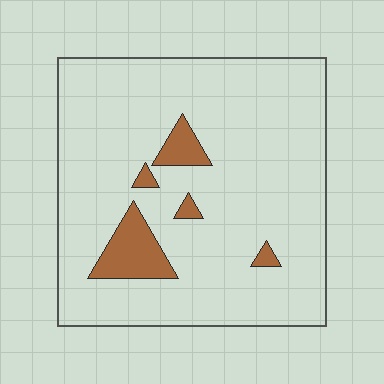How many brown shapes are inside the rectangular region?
5.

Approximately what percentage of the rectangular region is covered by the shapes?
Approximately 10%.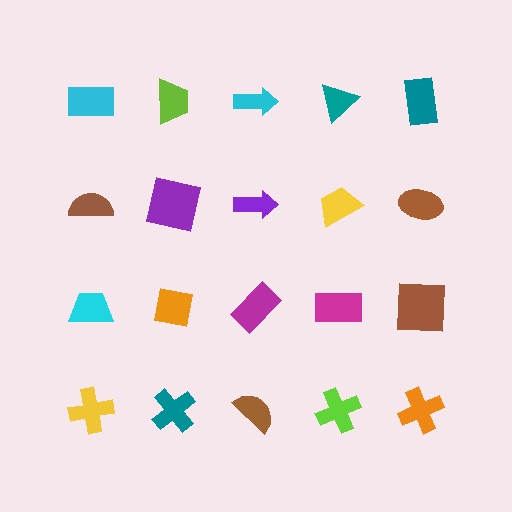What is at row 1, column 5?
A teal rectangle.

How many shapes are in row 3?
5 shapes.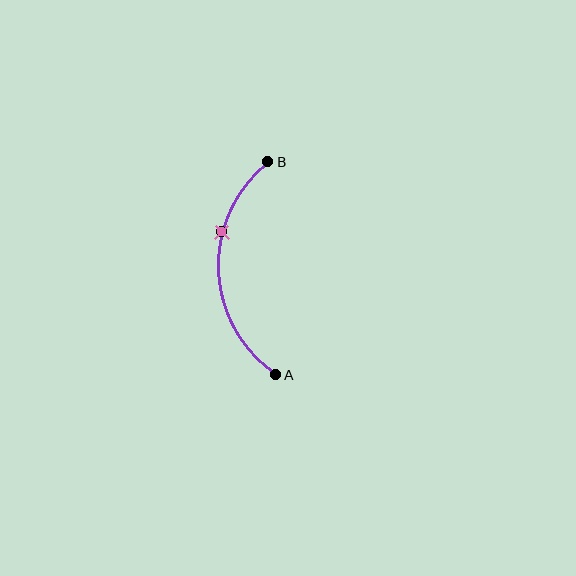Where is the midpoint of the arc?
The arc midpoint is the point on the curve farthest from the straight line joining A and B. It sits to the left of that line.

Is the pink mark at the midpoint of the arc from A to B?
No. The pink mark lies on the arc but is closer to endpoint B. The arc midpoint would be at the point on the curve equidistant along the arc from both A and B.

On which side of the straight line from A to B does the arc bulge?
The arc bulges to the left of the straight line connecting A and B.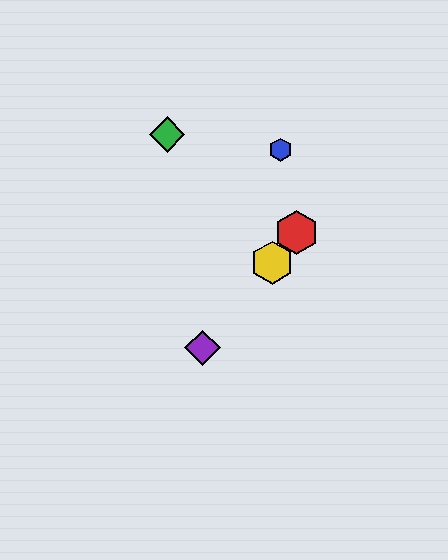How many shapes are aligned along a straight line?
3 shapes (the red hexagon, the yellow hexagon, the purple diamond) are aligned along a straight line.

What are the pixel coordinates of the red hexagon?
The red hexagon is at (297, 233).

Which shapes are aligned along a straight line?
The red hexagon, the yellow hexagon, the purple diamond are aligned along a straight line.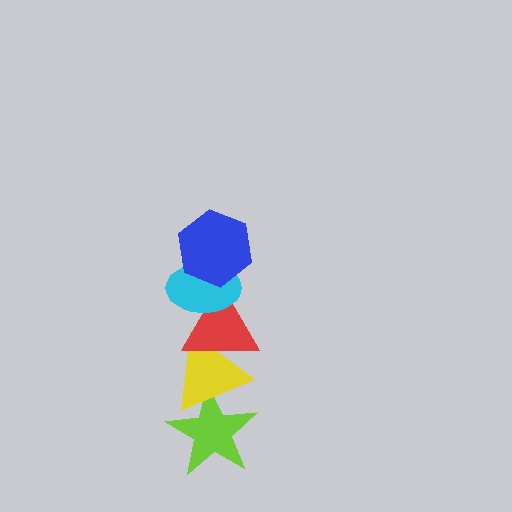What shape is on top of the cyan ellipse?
The blue hexagon is on top of the cyan ellipse.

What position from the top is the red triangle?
The red triangle is 3rd from the top.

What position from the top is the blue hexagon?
The blue hexagon is 1st from the top.